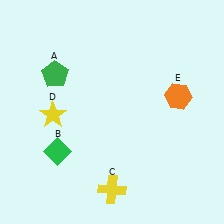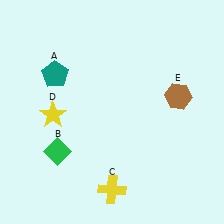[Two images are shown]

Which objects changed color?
A changed from green to teal. E changed from orange to brown.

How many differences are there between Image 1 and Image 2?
There are 2 differences between the two images.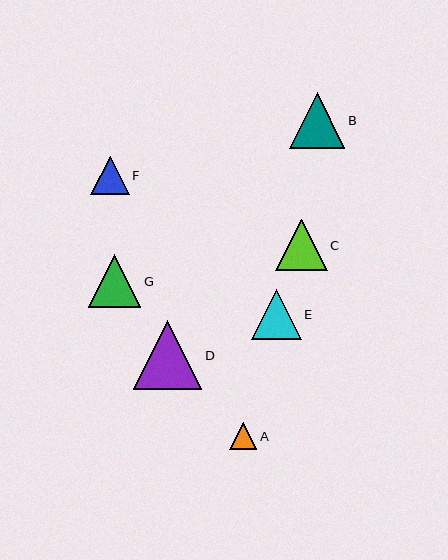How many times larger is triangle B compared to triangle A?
Triangle B is approximately 2.0 times the size of triangle A.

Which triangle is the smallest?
Triangle A is the smallest with a size of approximately 27 pixels.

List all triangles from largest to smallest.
From largest to smallest: D, B, G, C, E, F, A.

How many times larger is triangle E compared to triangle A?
Triangle E is approximately 1.8 times the size of triangle A.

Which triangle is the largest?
Triangle D is the largest with a size of approximately 69 pixels.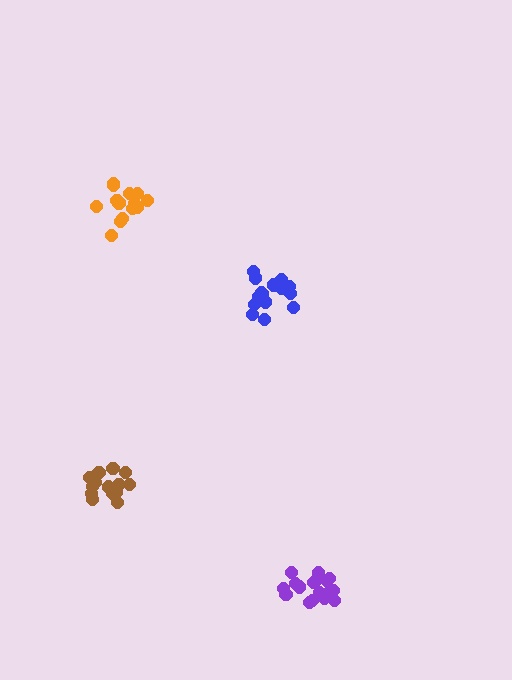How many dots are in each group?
Group 1: 15 dots, Group 2: 18 dots, Group 3: 16 dots, Group 4: 15 dots (64 total).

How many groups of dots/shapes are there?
There are 4 groups.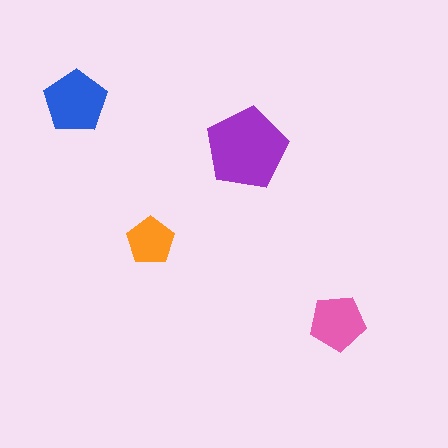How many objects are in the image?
There are 4 objects in the image.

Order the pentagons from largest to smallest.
the purple one, the blue one, the pink one, the orange one.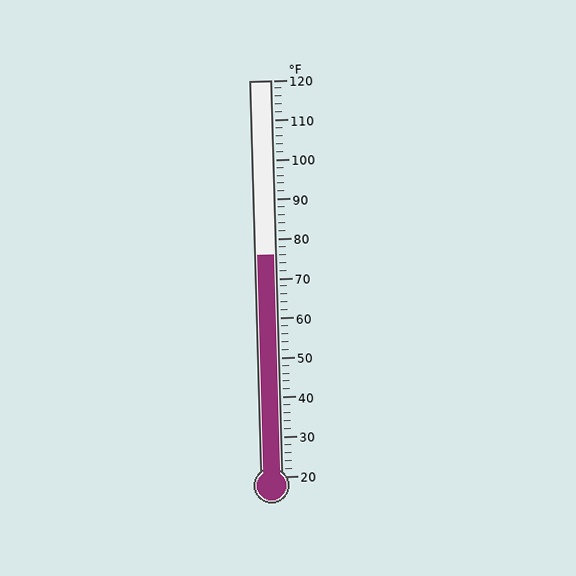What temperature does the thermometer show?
The thermometer shows approximately 76°F.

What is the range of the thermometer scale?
The thermometer scale ranges from 20°F to 120°F.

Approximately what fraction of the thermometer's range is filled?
The thermometer is filled to approximately 55% of its range.